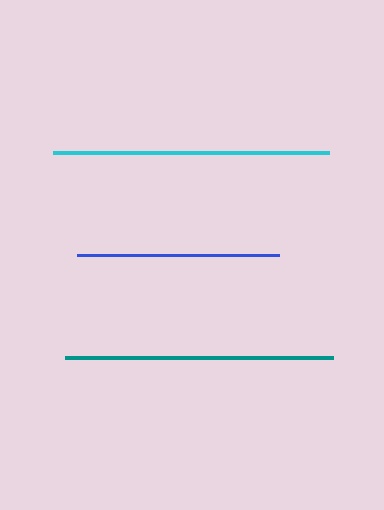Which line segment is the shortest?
The blue line is the shortest at approximately 202 pixels.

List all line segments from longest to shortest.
From longest to shortest: cyan, teal, blue.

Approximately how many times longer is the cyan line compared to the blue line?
The cyan line is approximately 1.4 times the length of the blue line.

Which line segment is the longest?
The cyan line is the longest at approximately 276 pixels.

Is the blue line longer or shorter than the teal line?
The teal line is longer than the blue line.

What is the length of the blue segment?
The blue segment is approximately 202 pixels long.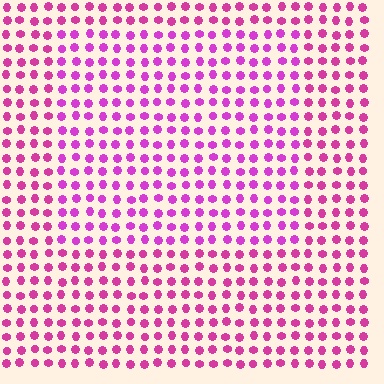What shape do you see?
I see a rectangle.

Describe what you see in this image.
The image is filled with small magenta elements in a uniform arrangement. A rectangle-shaped region is visible where the elements are tinted to a slightly different hue, forming a subtle color boundary.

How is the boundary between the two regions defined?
The boundary is defined purely by a slight shift in hue (about 20 degrees). Spacing, size, and orientation are identical on both sides.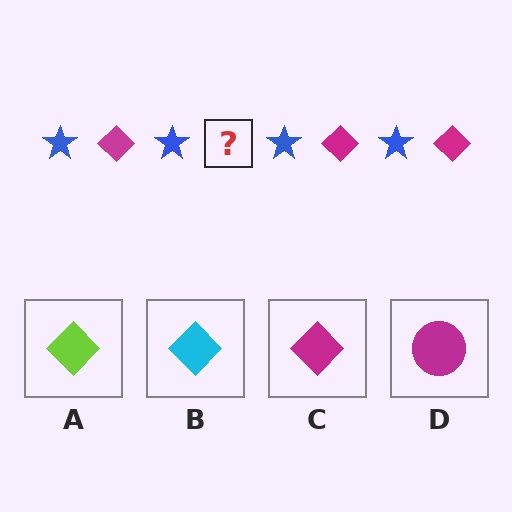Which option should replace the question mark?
Option C.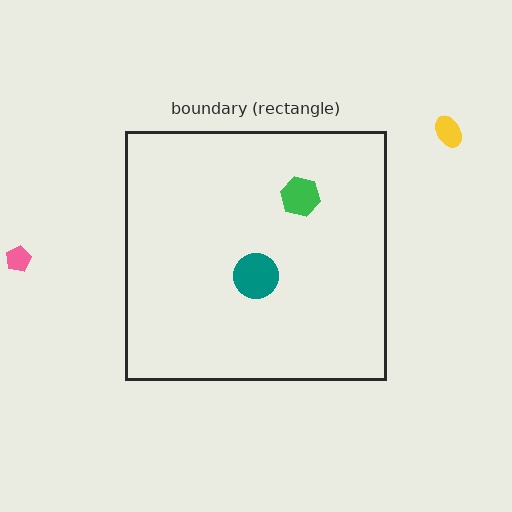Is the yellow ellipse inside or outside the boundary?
Outside.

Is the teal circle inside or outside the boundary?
Inside.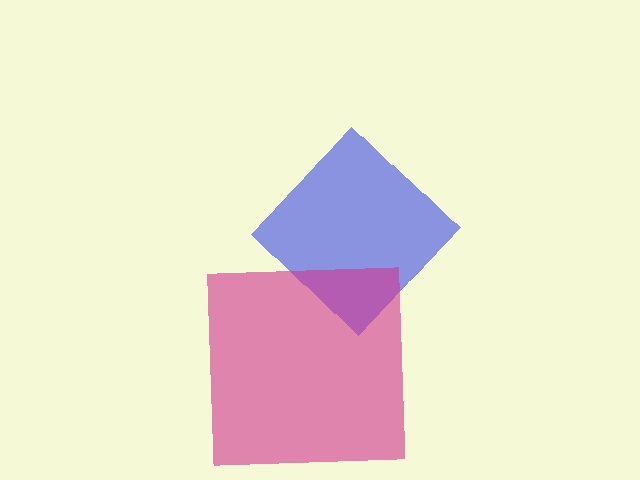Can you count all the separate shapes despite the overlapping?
Yes, there are 2 separate shapes.